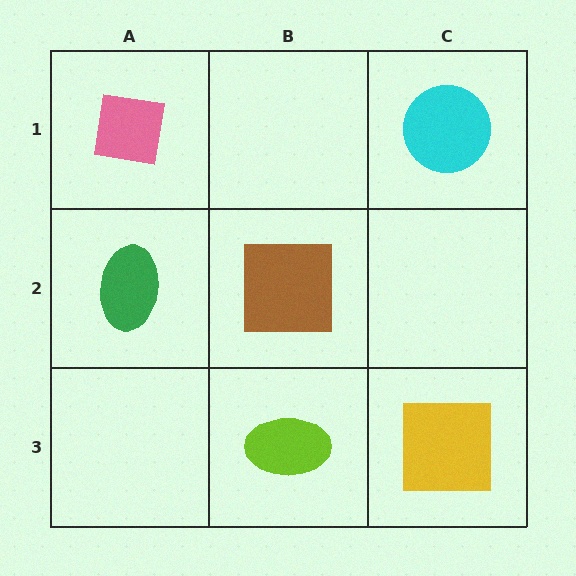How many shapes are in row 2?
2 shapes.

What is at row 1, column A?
A pink square.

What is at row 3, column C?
A yellow square.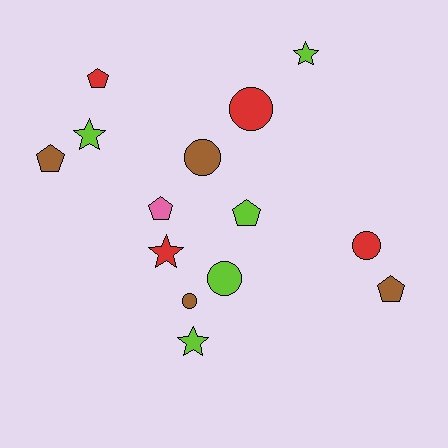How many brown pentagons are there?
There are 2 brown pentagons.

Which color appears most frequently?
Lime, with 5 objects.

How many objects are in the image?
There are 14 objects.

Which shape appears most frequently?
Circle, with 5 objects.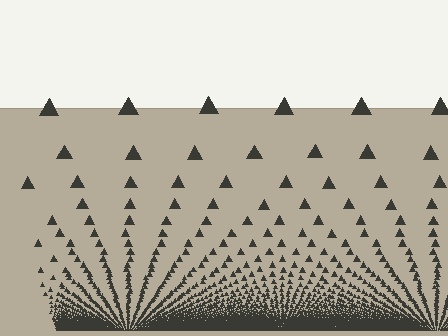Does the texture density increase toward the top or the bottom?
Density increases toward the bottom.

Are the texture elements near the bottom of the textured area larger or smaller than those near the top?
Smaller. The gradient is inverted — elements near the bottom are smaller and denser.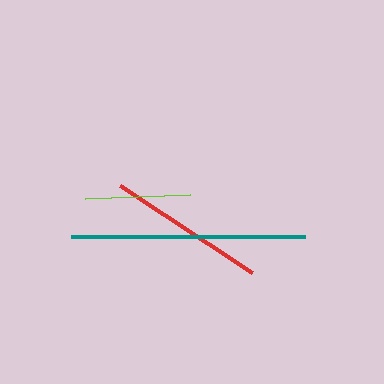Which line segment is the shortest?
The lime line is the shortest at approximately 105 pixels.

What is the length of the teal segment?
The teal segment is approximately 234 pixels long.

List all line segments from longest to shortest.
From longest to shortest: teal, red, lime.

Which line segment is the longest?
The teal line is the longest at approximately 234 pixels.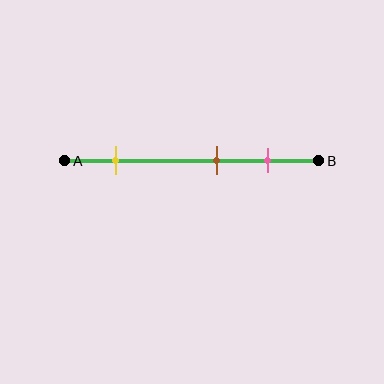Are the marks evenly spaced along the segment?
No, the marks are not evenly spaced.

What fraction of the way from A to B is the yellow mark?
The yellow mark is approximately 20% (0.2) of the way from A to B.